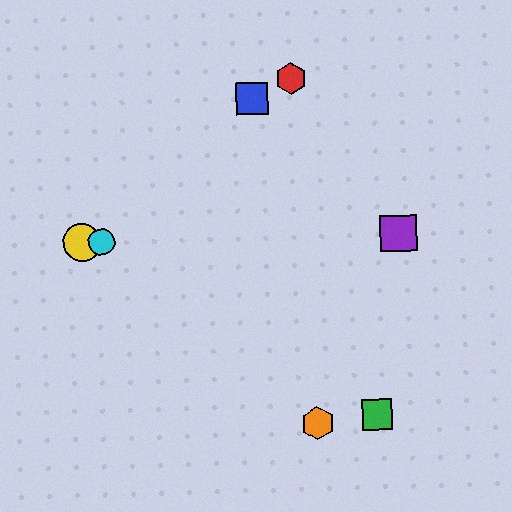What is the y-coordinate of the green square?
The green square is at y≈415.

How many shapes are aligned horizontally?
3 shapes (the yellow circle, the purple square, the cyan circle) are aligned horizontally.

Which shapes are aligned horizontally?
The yellow circle, the purple square, the cyan circle are aligned horizontally.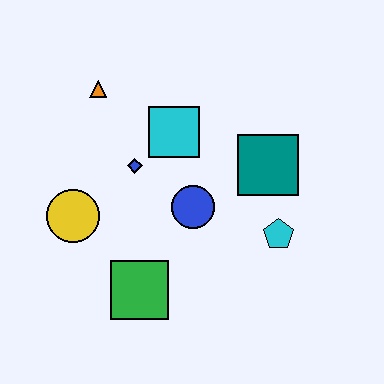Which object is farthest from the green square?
The orange triangle is farthest from the green square.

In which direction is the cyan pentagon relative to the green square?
The cyan pentagon is to the right of the green square.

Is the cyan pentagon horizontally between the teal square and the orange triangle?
No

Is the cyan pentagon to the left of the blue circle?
No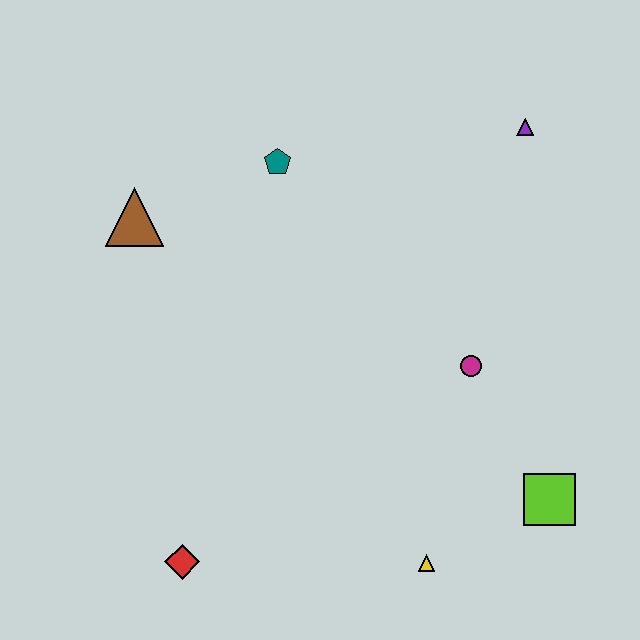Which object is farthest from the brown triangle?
The lime square is farthest from the brown triangle.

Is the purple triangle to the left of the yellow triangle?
No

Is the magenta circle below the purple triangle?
Yes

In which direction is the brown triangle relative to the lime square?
The brown triangle is to the left of the lime square.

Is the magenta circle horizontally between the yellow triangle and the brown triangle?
No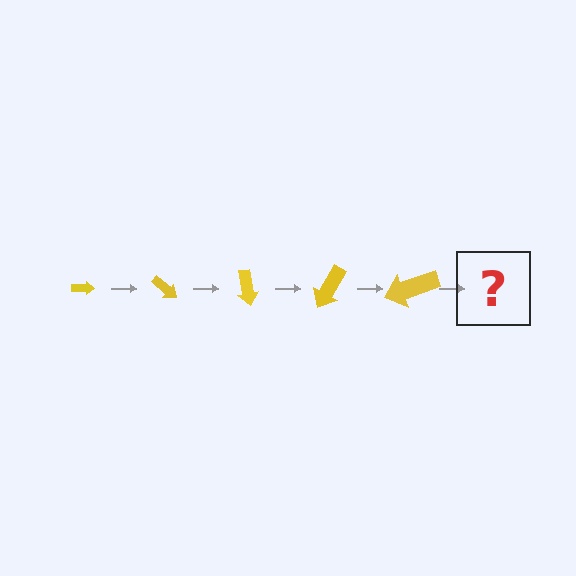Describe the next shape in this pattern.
It should be an arrow, larger than the previous one and rotated 200 degrees from the start.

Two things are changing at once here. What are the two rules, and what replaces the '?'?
The two rules are that the arrow grows larger each step and it rotates 40 degrees each step. The '?' should be an arrow, larger than the previous one and rotated 200 degrees from the start.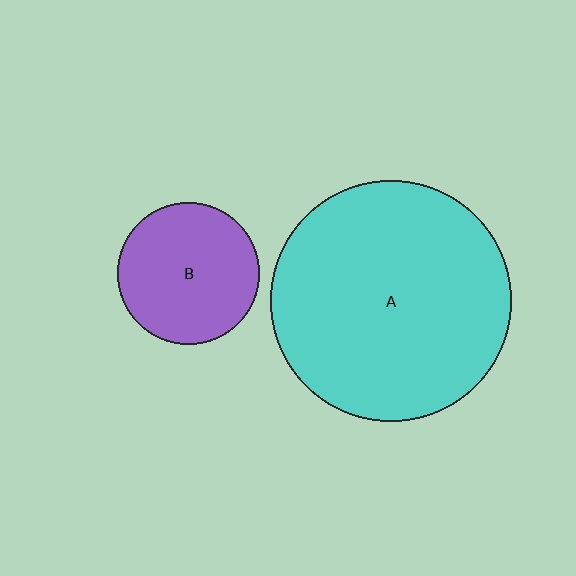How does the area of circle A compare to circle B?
Approximately 2.9 times.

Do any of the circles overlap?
No, none of the circles overlap.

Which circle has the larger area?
Circle A (cyan).